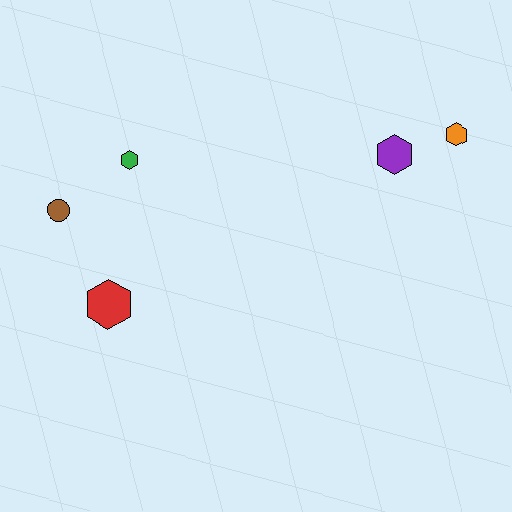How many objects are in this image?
There are 5 objects.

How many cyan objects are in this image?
There are no cyan objects.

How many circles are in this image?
There is 1 circle.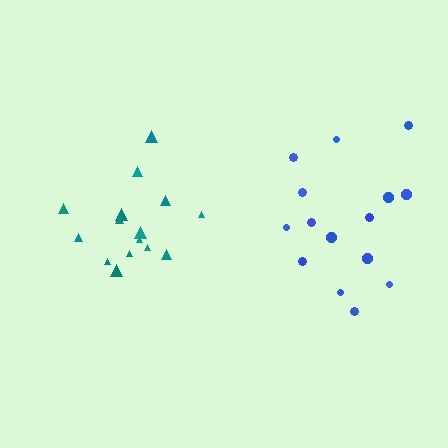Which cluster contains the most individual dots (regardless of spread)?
Teal (16).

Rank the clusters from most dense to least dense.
teal, blue.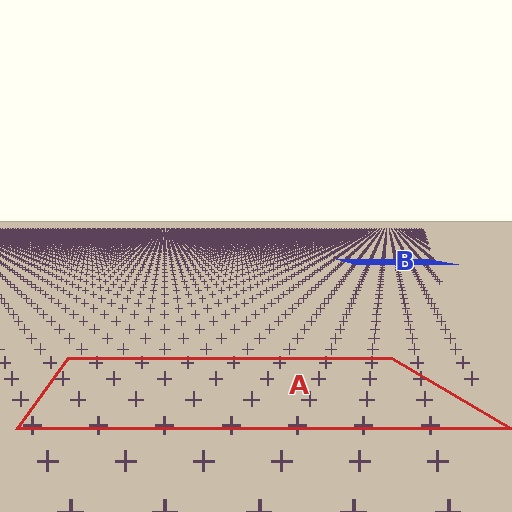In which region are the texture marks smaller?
The texture marks are smaller in region B, because it is farther away.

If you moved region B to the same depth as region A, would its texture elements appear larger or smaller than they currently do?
They would appear larger. At a closer depth, the same texture elements are projected at a bigger on-screen size.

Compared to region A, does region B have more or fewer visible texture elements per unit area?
Region B has more texture elements per unit area — they are packed more densely because it is farther away.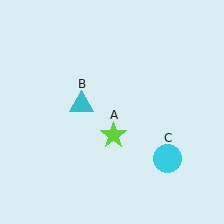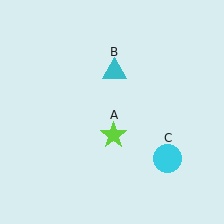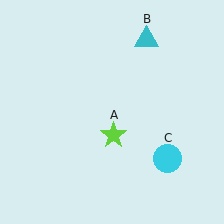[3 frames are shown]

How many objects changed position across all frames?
1 object changed position: cyan triangle (object B).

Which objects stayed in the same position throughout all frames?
Lime star (object A) and cyan circle (object C) remained stationary.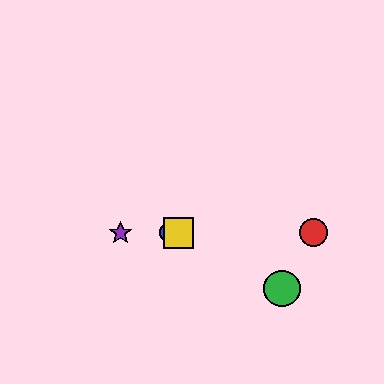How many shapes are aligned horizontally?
4 shapes (the red circle, the blue circle, the yellow square, the purple star) are aligned horizontally.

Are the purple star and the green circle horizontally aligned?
No, the purple star is at y≈233 and the green circle is at y≈289.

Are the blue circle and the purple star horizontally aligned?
Yes, both are at y≈233.